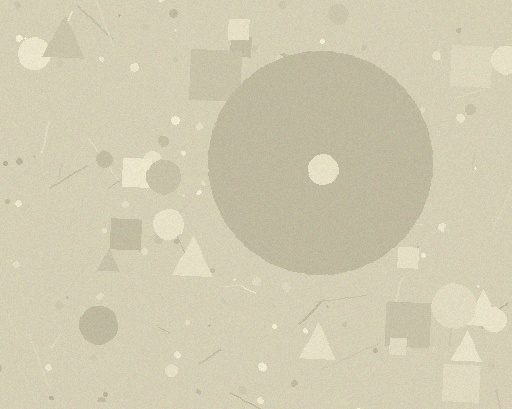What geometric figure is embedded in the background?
A circle is embedded in the background.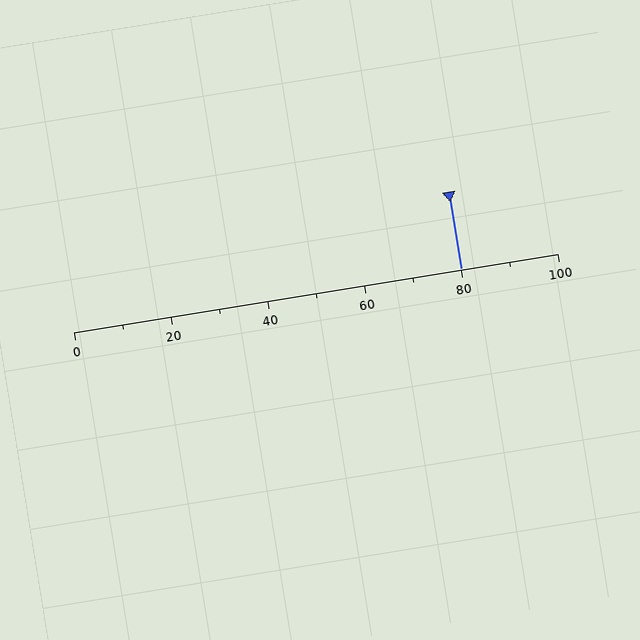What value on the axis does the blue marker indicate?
The marker indicates approximately 80.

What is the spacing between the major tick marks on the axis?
The major ticks are spaced 20 apart.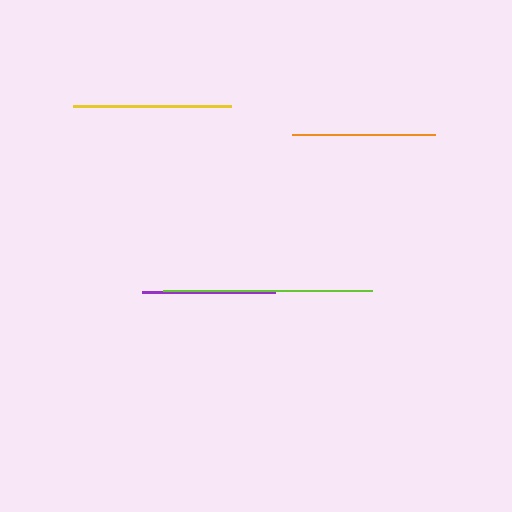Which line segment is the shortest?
The purple line is the shortest at approximately 133 pixels.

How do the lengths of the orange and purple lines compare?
The orange and purple lines are approximately the same length.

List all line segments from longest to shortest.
From longest to shortest: lime, yellow, orange, purple.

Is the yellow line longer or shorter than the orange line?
The yellow line is longer than the orange line.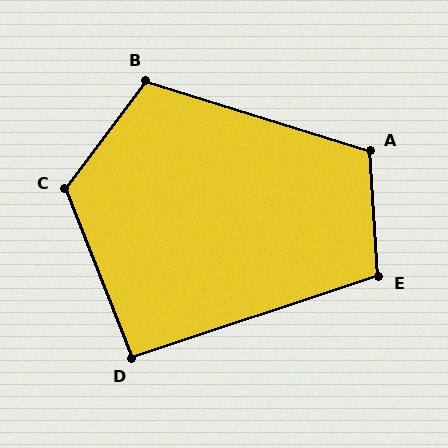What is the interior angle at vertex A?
Approximately 111 degrees (obtuse).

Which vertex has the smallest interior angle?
D, at approximately 93 degrees.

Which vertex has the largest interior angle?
C, at approximately 122 degrees.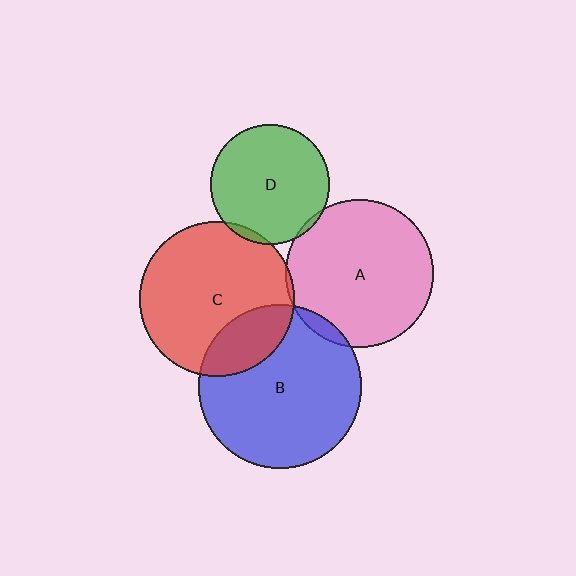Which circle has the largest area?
Circle B (blue).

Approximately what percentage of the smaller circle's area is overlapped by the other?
Approximately 20%.